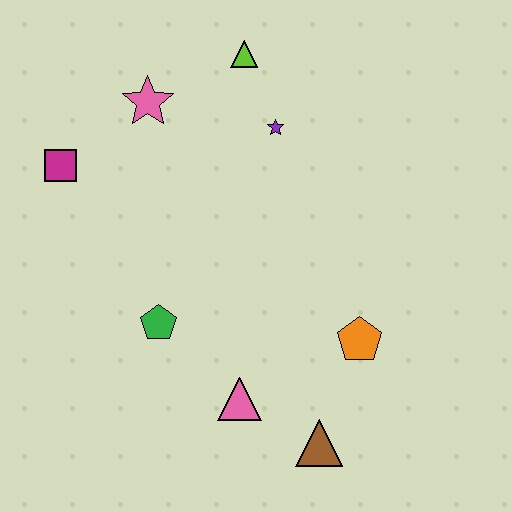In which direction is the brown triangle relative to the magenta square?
The brown triangle is below the magenta square.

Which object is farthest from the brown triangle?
The lime triangle is farthest from the brown triangle.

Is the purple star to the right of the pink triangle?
Yes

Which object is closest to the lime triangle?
The purple star is closest to the lime triangle.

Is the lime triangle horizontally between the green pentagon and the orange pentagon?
Yes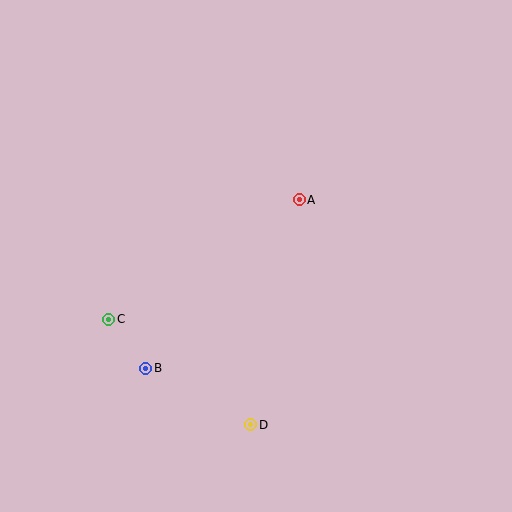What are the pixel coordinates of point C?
Point C is at (109, 319).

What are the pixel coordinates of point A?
Point A is at (299, 200).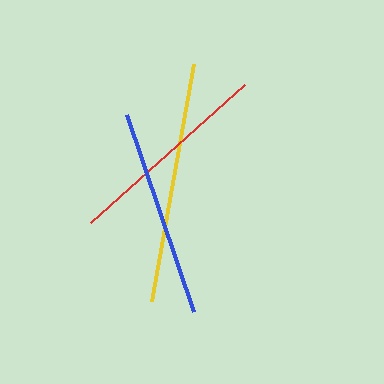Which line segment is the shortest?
The red line is the shortest at approximately 206 pixels.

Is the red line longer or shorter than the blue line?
The blue line is longer than the red line.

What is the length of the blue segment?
The blue segment is approximately 207 pixels long.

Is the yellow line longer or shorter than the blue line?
The yellow line is longer than the blue line.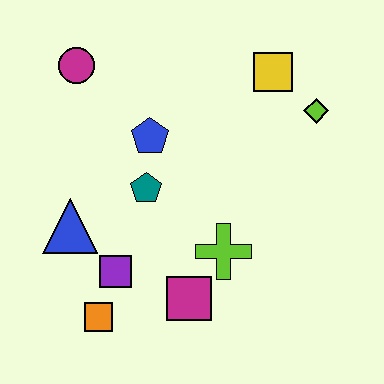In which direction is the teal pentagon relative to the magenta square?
The teal pentagon is above the magenta square.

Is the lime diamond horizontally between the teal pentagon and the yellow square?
No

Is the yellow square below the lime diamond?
No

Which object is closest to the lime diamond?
The yellow square is closest to the lime diamond.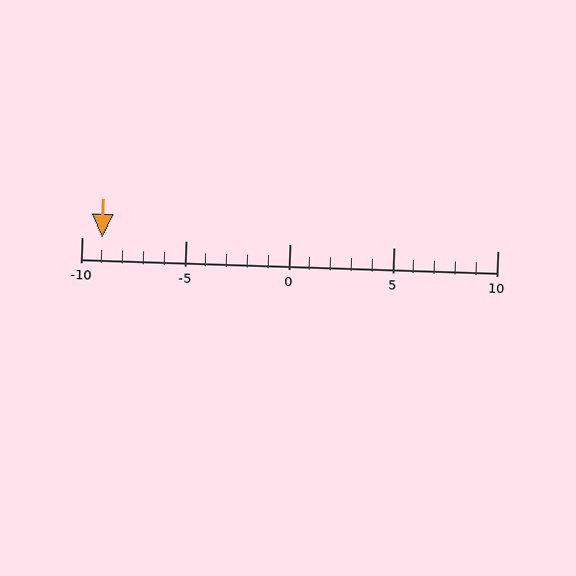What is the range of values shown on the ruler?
The ruler shows values from -10 to 10.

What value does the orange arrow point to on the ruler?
The orange arrow points to approximately -9.